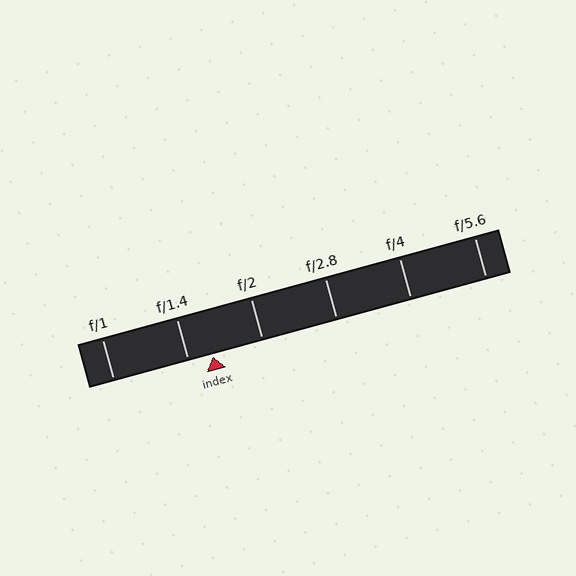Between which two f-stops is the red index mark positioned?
The index mark is between f/1.4 and f/2.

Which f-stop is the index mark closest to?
The index mark is closest to f/1.4.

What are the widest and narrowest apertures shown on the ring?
The widest aperture shown is f/1 and the narrowest is f/5.6.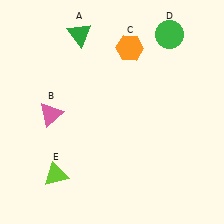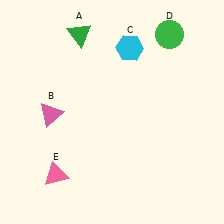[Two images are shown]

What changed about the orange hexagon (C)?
In Image 1, C is orange. In Image 2, it changed to cyan.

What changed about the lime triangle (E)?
In Image 1, E is lime. In Image 2, it changed to pink.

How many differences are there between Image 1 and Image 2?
There are 2 differences between the two images.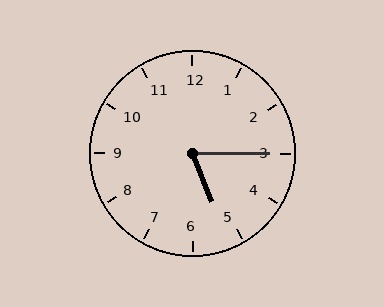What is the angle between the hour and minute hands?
Approximately 68 degrees.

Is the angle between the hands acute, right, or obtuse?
It is acute.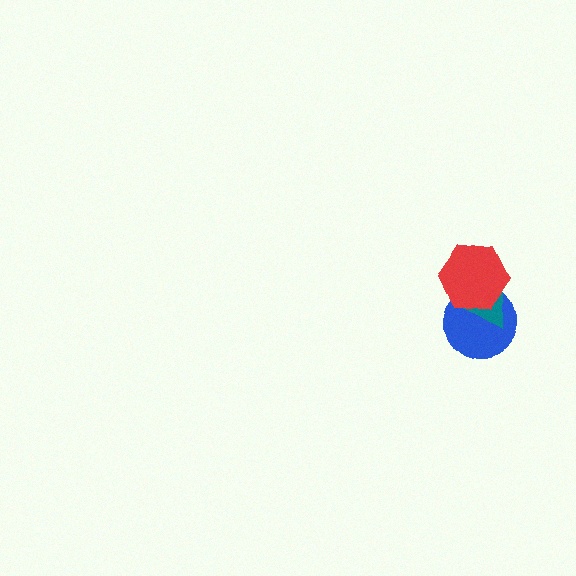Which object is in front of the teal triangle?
The red hexagon is in front of the teal triangle.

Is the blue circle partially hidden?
Yes, it is partially covered by another shape.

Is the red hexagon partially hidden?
No, no other shape covers it.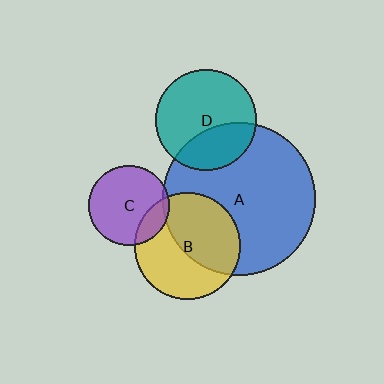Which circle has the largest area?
Circle A (blue).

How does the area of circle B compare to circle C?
Approximately 1.8 times.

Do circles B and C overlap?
Yes.